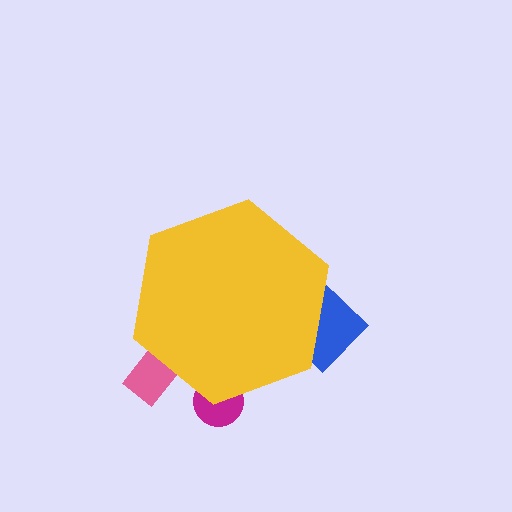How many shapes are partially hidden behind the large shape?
3 shapes are partially hidden.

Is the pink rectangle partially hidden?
Yes, the pink rectangle is partially hidden behind the yellow hexagon.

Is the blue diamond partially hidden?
Yes, the blue diamond is partially hidden behind the yellow hexagon.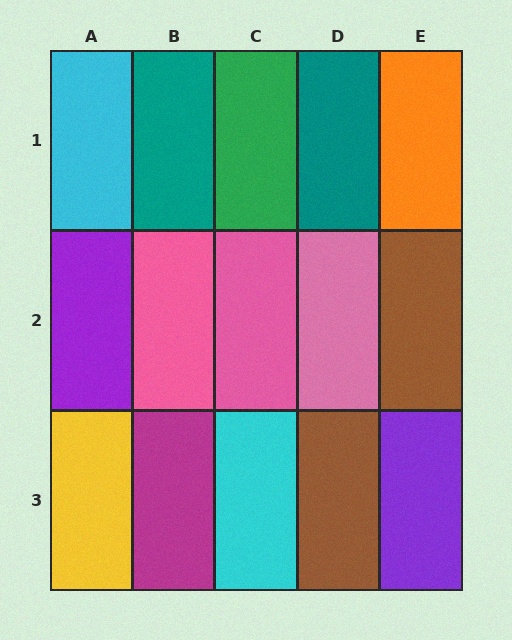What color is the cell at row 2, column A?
Purple.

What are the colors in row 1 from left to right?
Cyan, teal, green, teal, orange.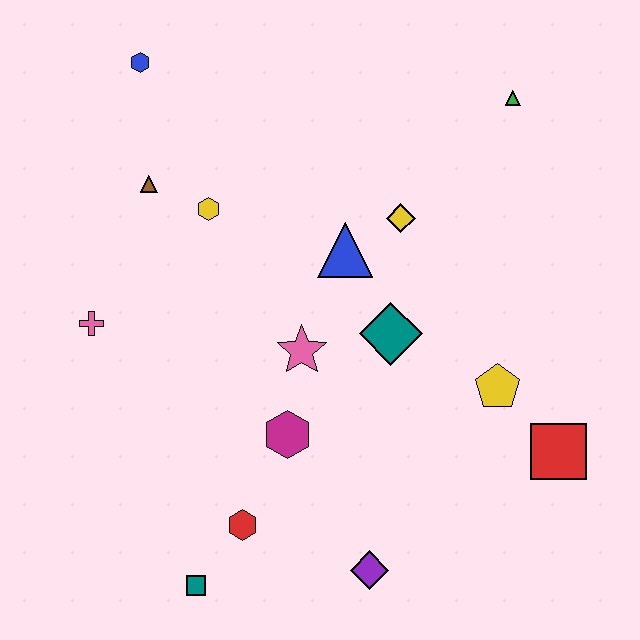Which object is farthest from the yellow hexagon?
The red square is farthest from the yellow hexagon.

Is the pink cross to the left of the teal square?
Yes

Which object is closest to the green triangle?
The yellow diamond is closest to the green triangle.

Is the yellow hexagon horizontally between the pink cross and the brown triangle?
No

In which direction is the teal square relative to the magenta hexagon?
The teal square is below the magenta hexagon.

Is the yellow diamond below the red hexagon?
No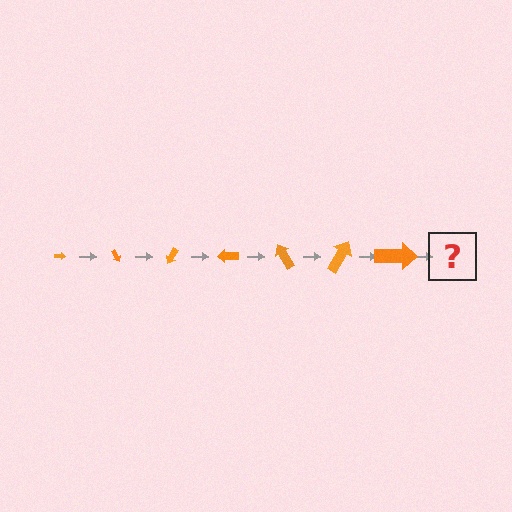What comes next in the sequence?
The next element should be an arrow, larger than the previous one and rotated 420 degrees from the start.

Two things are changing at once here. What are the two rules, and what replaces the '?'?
The two rules are that the arrow grows larger each step and it rotates 60 degrees each step. The '?' should be an arrow, larger than the previous one and rotated 420 degrees from the start.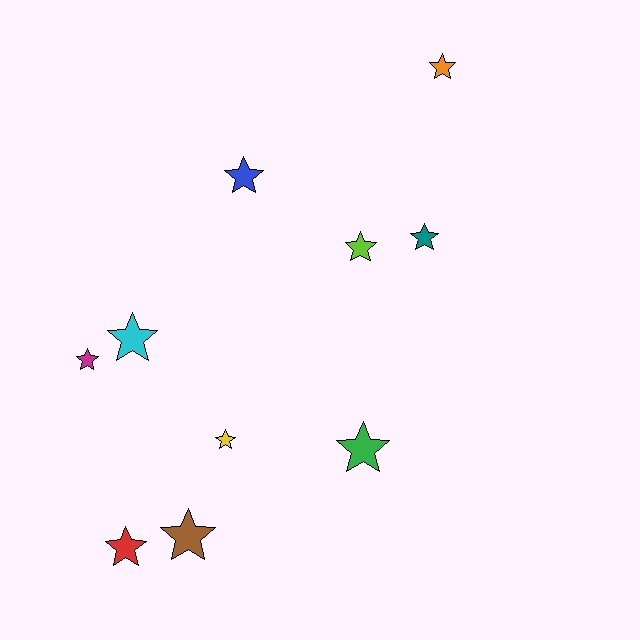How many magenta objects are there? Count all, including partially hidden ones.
There is 1 magenta object.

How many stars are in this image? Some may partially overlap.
There are 10 stars.